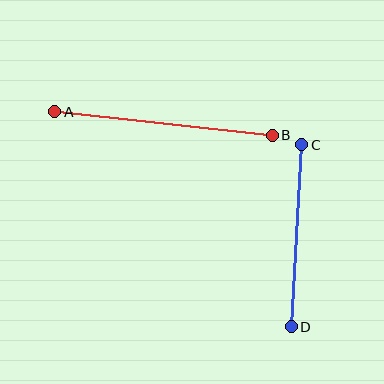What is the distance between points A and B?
The distance is approximately 219 pixels.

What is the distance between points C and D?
The distance is approximately 182 pixels.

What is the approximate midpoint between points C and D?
The midpoint is at approximately (296, 236) pixels.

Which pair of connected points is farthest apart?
Points A and B are farthest apart.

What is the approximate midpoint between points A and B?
The midpoint is at approximately (163, 124) pixels.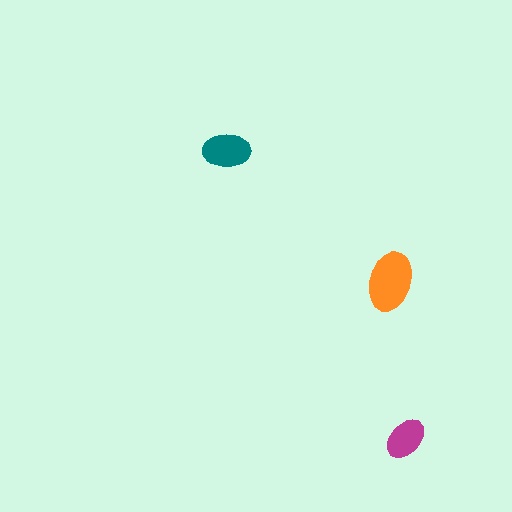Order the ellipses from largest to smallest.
the orange one, the teal one, the magenta one.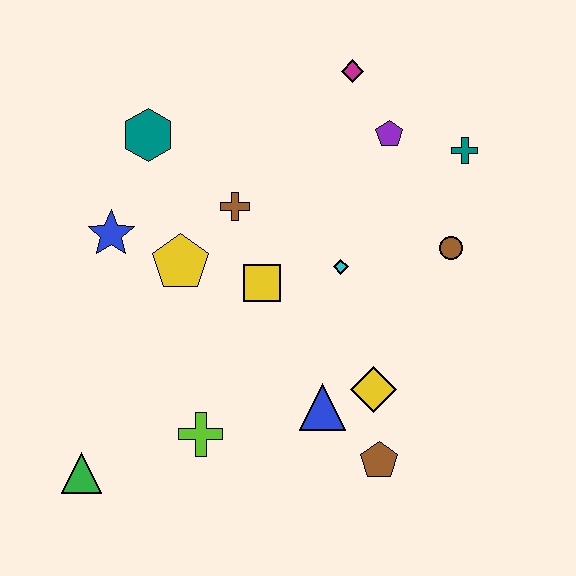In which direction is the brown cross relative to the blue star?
The brown cross is to the right of the blue star.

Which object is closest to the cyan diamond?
The yellow square is closest to the cyan diamond.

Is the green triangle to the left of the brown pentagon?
Yes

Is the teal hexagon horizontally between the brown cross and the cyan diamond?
No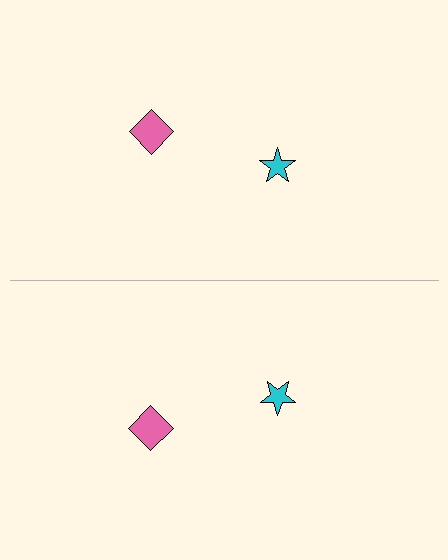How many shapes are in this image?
There are 4 shapes in this image.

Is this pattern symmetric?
Yes, this pattern has bilateral (reflection) symmetry.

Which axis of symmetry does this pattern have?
The pattern has a horizontal axis of symmetry running through the center of the image.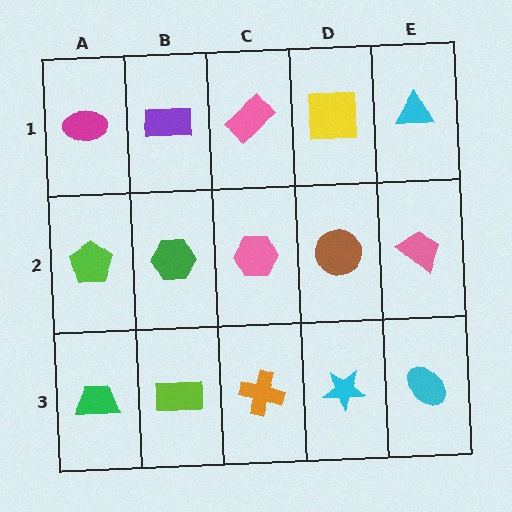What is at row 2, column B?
A green hexagon.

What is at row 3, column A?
A green trapezoid.